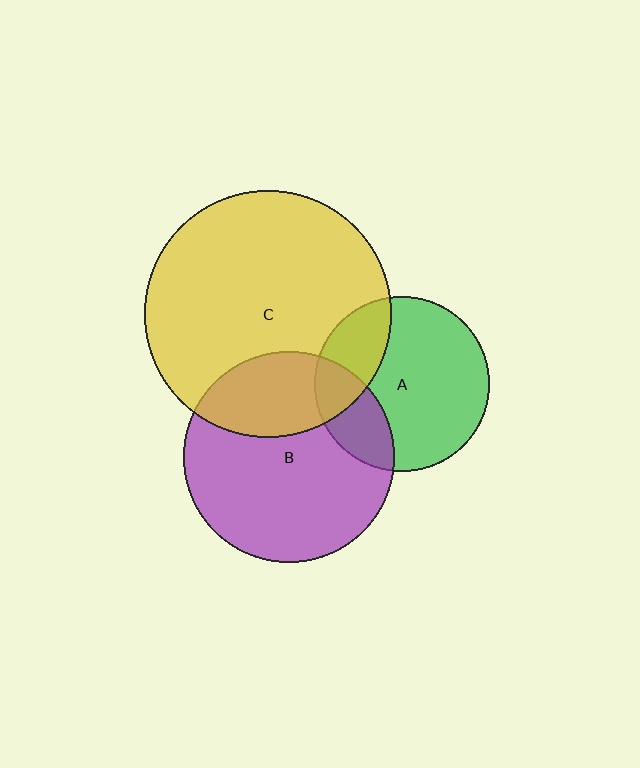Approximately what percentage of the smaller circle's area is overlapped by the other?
Approximately 25%.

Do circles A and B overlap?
Yes.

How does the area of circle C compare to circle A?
Approximately 2.0 times.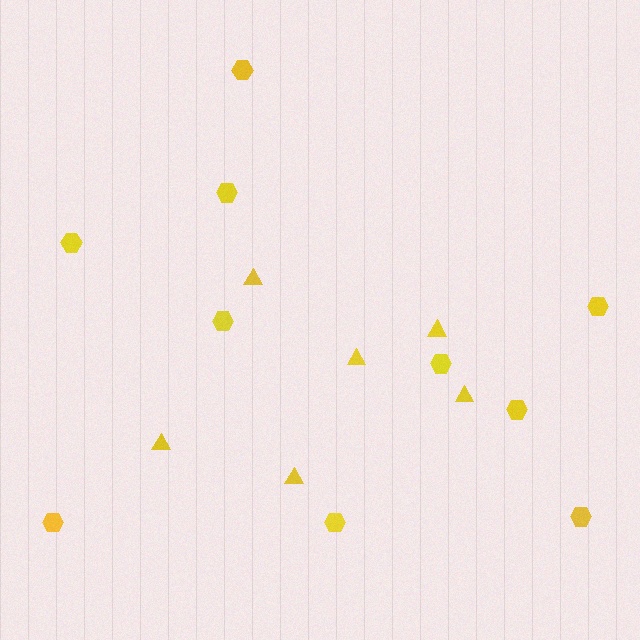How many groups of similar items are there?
There are 2 groups: one group of triangles (6) and one group of hexagons (10).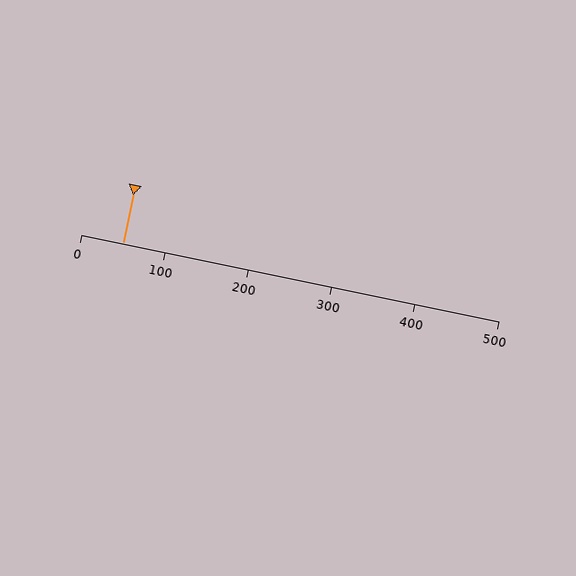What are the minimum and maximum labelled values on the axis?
The axis runs from 0 to 500.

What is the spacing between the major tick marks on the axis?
The major ticks are spaced 100 apart.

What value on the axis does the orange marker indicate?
The marker indicates approximately 50.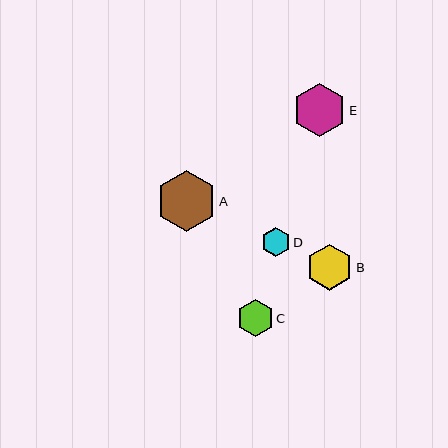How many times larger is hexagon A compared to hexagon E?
Hexagon A is approximately 1.1 times the size of hexagon E.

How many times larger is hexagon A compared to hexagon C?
Hexagon A is approximately 1.6 times the size of hexagon C.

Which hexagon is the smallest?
Hexagon D is the smallest with a size of approximately 29 pixels.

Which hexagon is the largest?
Hexagon A is the largest with a size of approximately 60 pixels.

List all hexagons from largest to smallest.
From largest to smallest: A, E, B, C, D.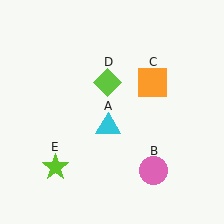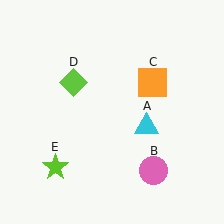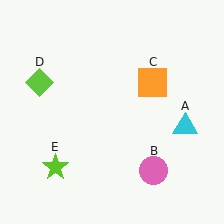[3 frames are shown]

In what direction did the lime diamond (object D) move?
The lime diamond (object D) moved left.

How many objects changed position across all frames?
2 objects changed position: cyan triangle (object A), lime diamond (object D).